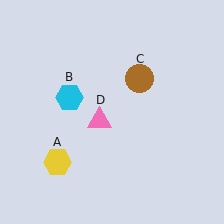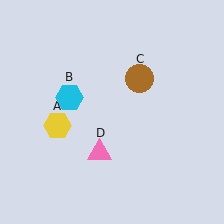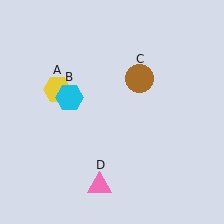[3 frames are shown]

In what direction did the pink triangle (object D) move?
The pink triangle (object D) moved down.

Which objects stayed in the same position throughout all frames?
Cyan hexagon (object B) and brown circle (object C) remained stationary.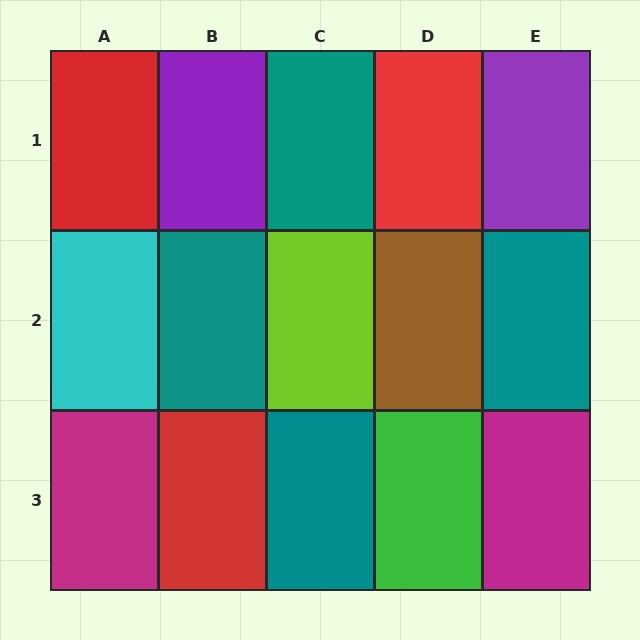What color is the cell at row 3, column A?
Magenta.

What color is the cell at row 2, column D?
Brown.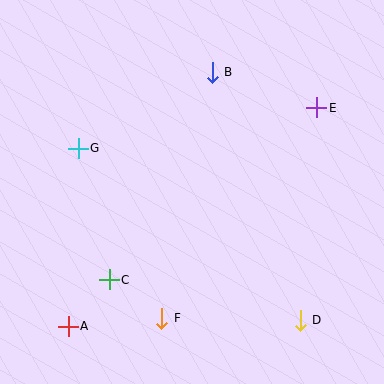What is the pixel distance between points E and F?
The distance between E and F is 261 pixels.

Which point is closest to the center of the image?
Point C at (109, 280) is closest to the center.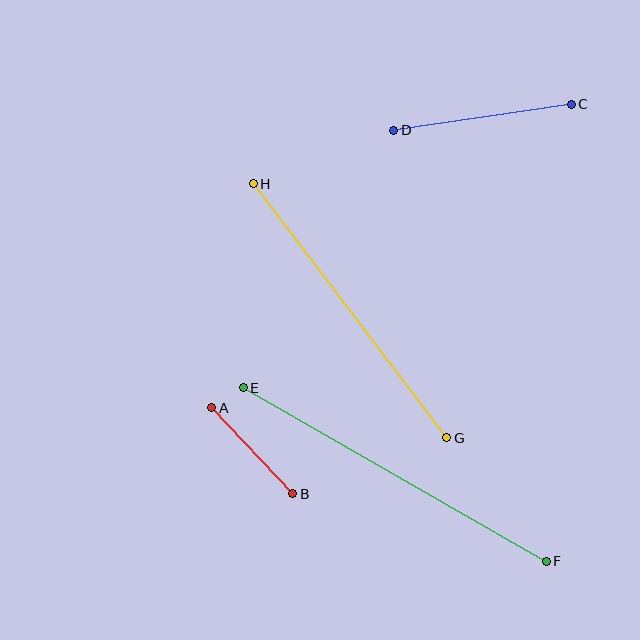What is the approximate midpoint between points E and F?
The midpoint is at approximately (395, 475) pixels.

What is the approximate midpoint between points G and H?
The midpoint is at approximately (350, 311) pixels.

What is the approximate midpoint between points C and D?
The midpoint is at approximately (483, 117) pixels.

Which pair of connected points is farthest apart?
Points E and F are farthest apart.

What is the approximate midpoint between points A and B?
The midpoint is at approximately (252, 451) pixels.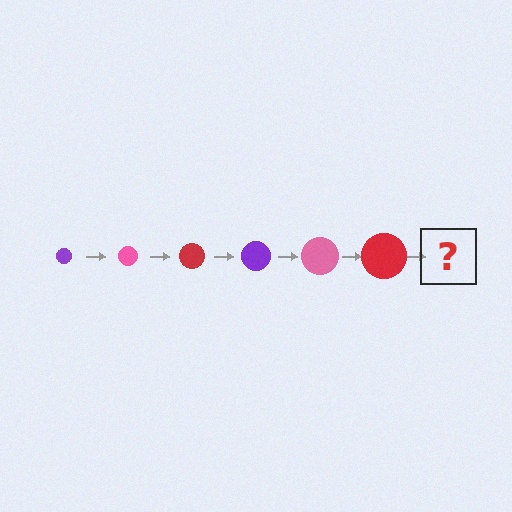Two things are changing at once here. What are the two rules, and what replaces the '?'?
The two rules are that the circle grows larger each step and the color cycles through purple, pink, and red. The '?' should be a purple circle, larger than the previous one.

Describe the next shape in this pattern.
It should be a purple circle, larger than the previous one.